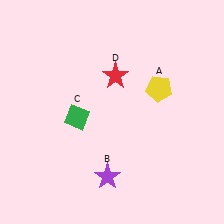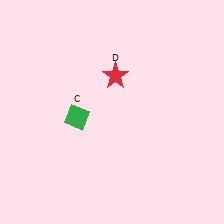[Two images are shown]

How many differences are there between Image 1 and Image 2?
There are 2 differences between the two images.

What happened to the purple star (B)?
The purple star (B) was removed in Image 2. It was in the bottom-left area of Image 1.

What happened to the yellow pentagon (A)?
The yellow pentagon (A) was removed in Image 2. It was in the top-right area of Image 1.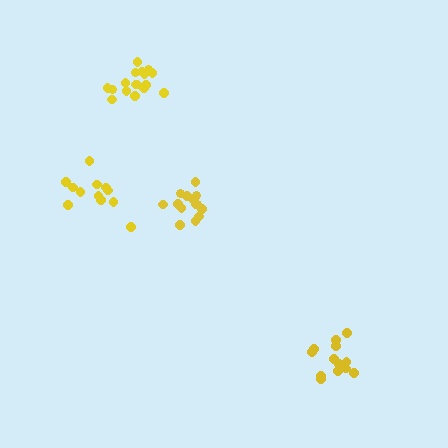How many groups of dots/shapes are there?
There are 4 groups.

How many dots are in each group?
Group 1: 14 dots, Group 2: 13 dots, Group 3: 13 dots, Group 4: 17 dots (57 total).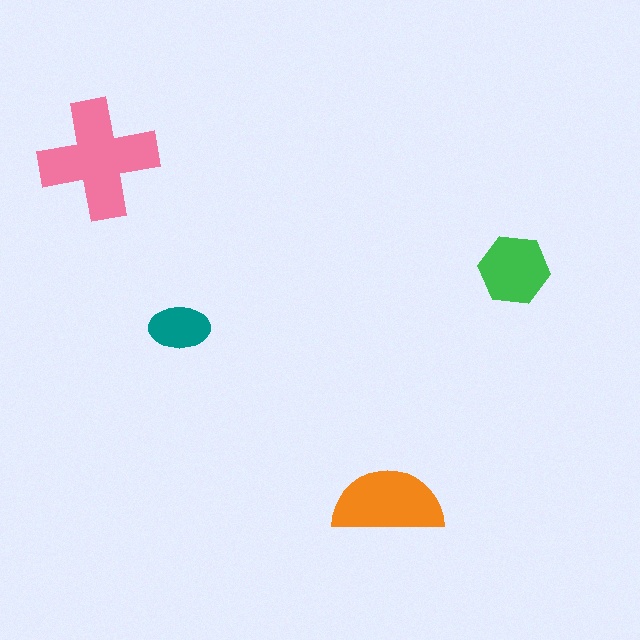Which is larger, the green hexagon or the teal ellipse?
The green hexagon.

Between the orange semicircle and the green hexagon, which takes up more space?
The orange semicircle.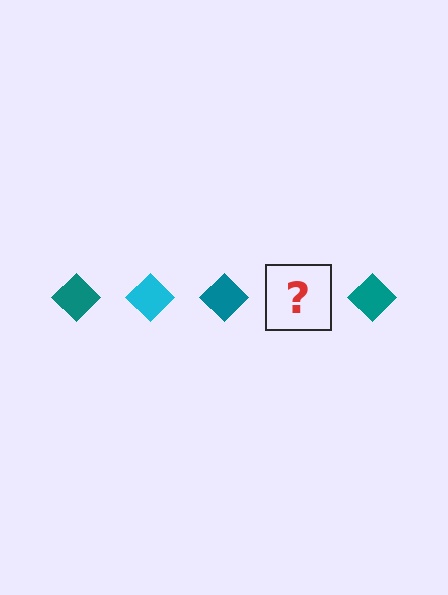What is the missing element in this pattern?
The missing element is a cyan diamond.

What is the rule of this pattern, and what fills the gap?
The rule is that the pattern cycles through teal, cyan diamonds. The gap should be filled with a cyan diamond.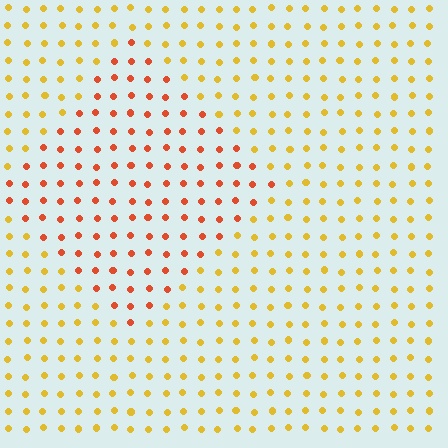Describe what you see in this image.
The image is filled with small yellow elements in a uniform arrangement. A diamond-shaped region is visible where the elements are tinted to a slightly different hue, forming a subtle color boundary.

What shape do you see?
I see a diamond.